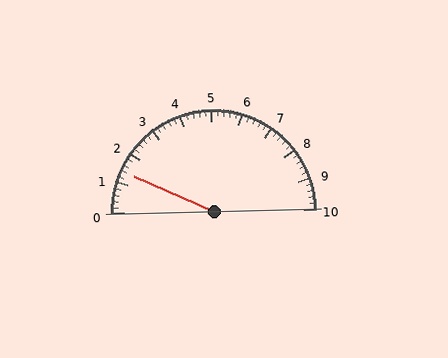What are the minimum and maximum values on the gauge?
The gauge ranges from 0 to 10.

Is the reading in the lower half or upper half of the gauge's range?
The reading is in the lower half of the range (0 to 10).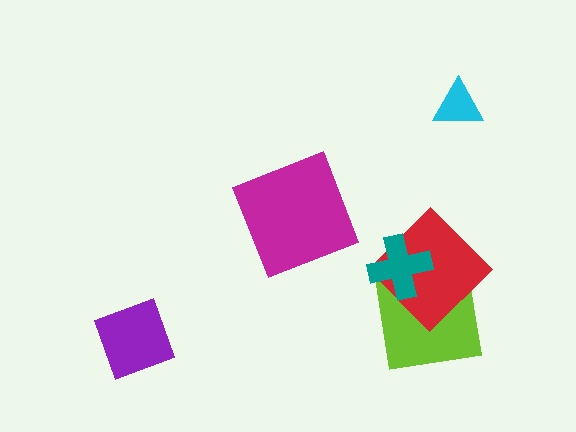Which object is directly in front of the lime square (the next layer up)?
The red diamond is directly in front of the lime square.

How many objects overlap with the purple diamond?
0 objects overlap with the purple diamond.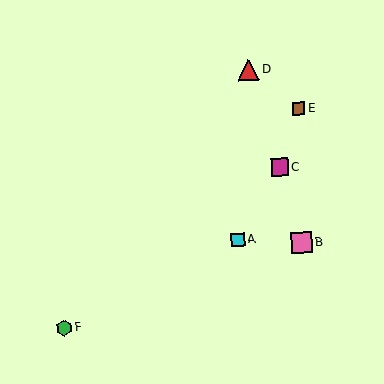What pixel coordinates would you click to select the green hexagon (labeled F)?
Click at (64, 328) to select the green hexagon F.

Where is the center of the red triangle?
The center of the red triangle is at (248, 70).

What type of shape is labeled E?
Shape E is a brown square.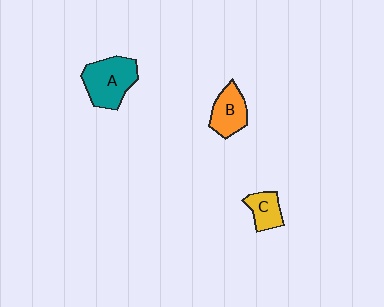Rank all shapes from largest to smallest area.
From largest to smallest: A (teal), B (orange), C (yellow).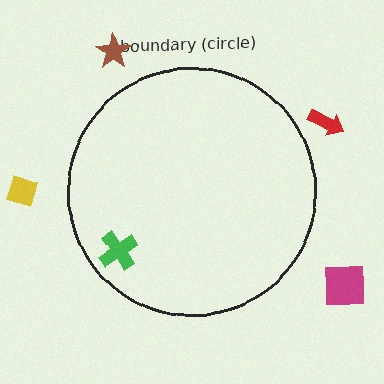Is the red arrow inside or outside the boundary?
Outside.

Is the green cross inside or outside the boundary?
Inside.